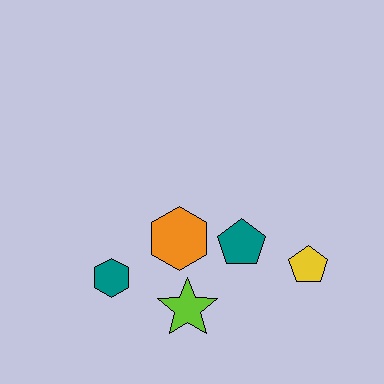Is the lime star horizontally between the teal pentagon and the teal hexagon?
Yes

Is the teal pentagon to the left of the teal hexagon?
No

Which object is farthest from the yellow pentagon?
The teal hexagon is farthest from the yellow pentagon.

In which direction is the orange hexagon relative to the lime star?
The orange hexagon is above the lime star.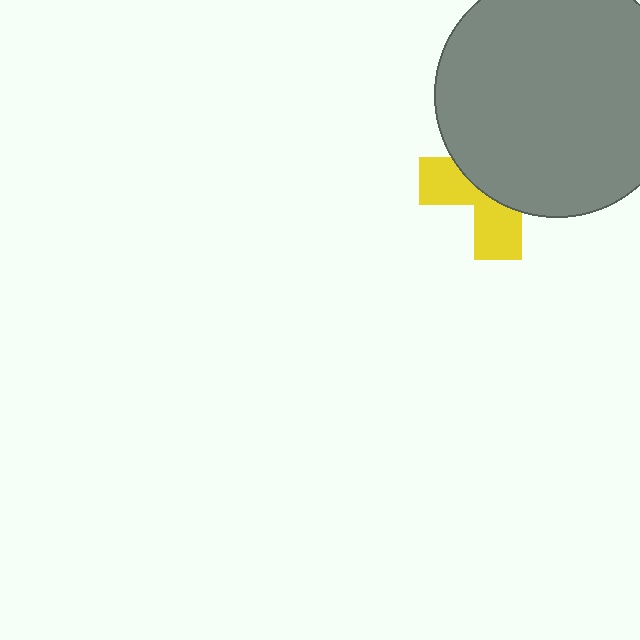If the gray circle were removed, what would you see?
You would see the complete yellow cross.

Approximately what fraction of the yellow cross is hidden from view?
Roughly 60% of the yellow cross is hidden behind the gray circle.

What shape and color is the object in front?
The object in front is a gray circle.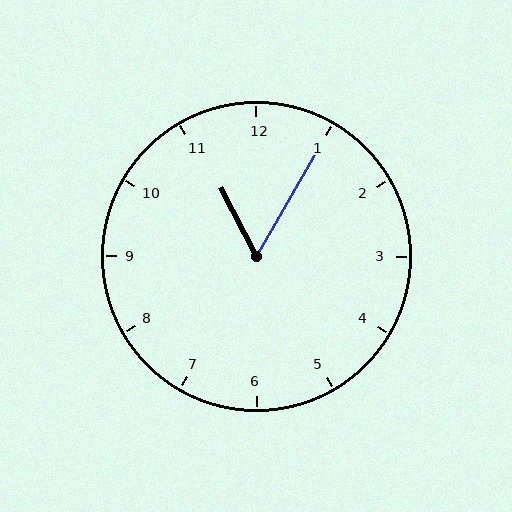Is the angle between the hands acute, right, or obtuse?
It is acute.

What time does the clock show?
11:05.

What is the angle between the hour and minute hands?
Approximately 58 degrees.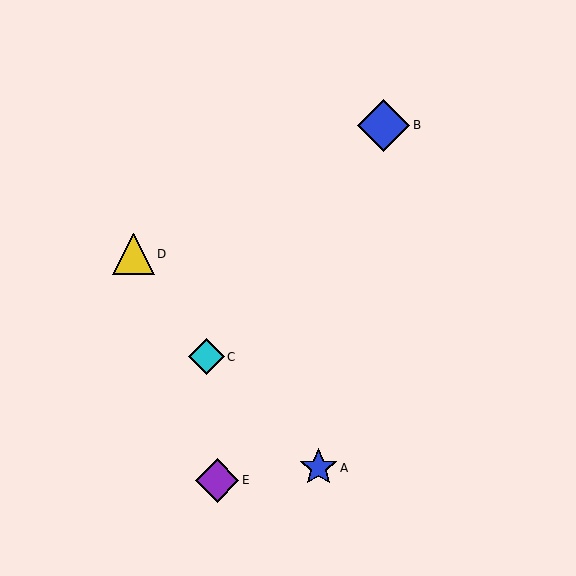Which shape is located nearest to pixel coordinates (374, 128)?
The blue diamond (labeled B) at (384, 125) is nearest to that location.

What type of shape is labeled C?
Shape C is a cyan diamond.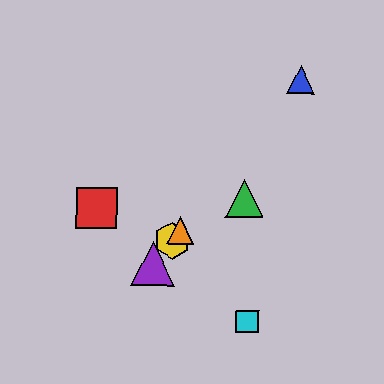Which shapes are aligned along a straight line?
The blue triangle, the yellow hexagon, the purple triangle, the orange triangle are aligned along a straight line.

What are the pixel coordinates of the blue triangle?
The blue triangle is at (301, 80).